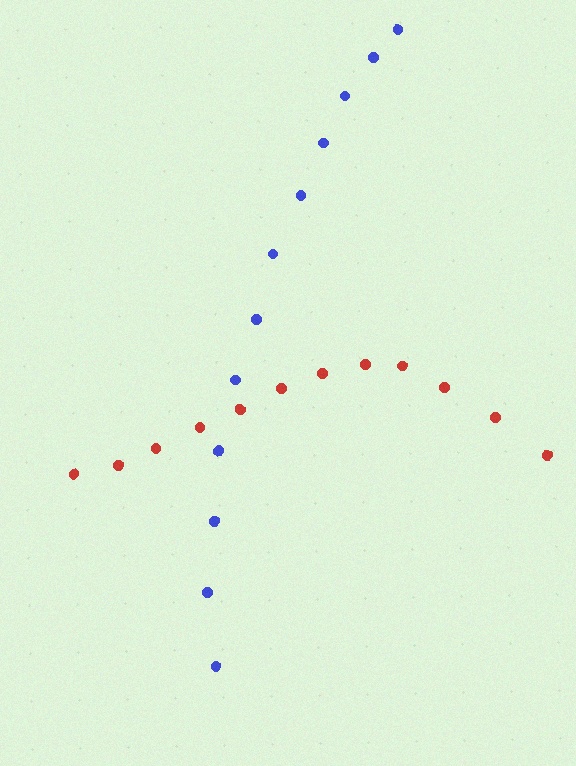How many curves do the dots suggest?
There are 2 distinct paths.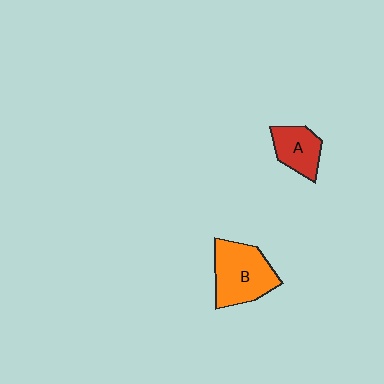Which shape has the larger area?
Shape B (orange).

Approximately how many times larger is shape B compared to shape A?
Approximately 1.7 times.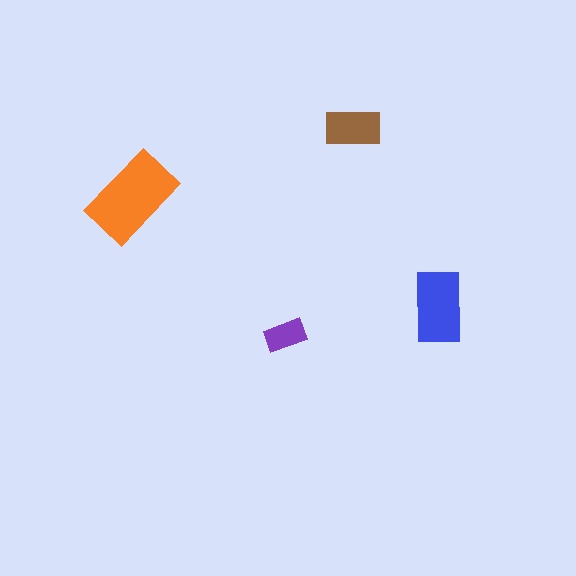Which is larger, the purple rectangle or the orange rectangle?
The orange one.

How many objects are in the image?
There are 4 objects in the image.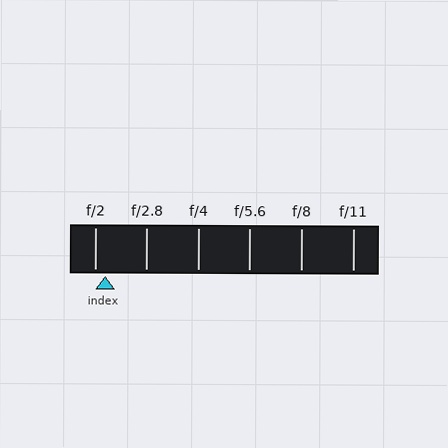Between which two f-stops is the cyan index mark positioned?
The index mark is between f/2 and f/2.8.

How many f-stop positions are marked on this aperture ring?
There are 6 f-stop positions marked.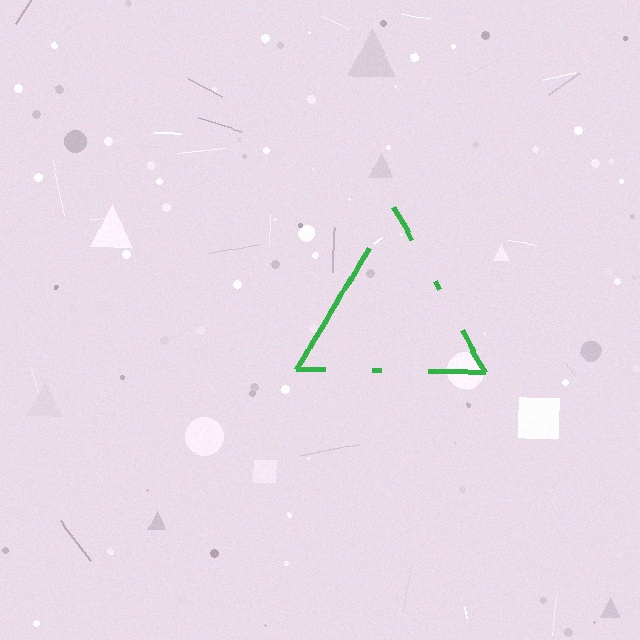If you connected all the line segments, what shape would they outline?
They would outline a triangle.